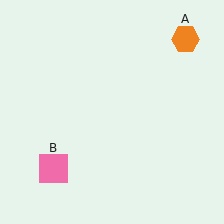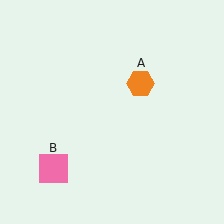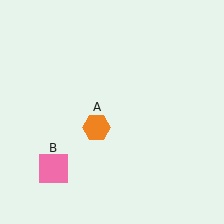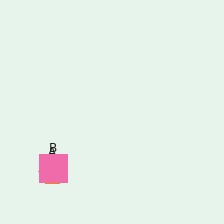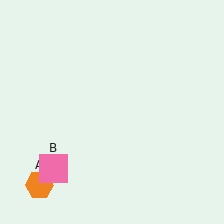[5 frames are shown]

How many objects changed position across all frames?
1 object changed position: orange hexagon (object A).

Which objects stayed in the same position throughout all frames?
Pink square (object B) remained stationary.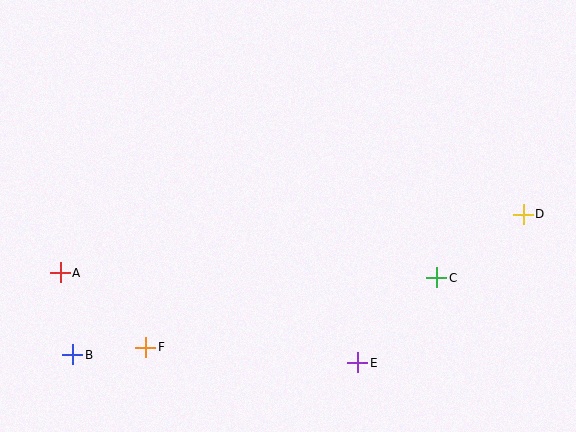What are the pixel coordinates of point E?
Point E is at (358, 363).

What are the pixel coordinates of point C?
Point C is at (437, 278).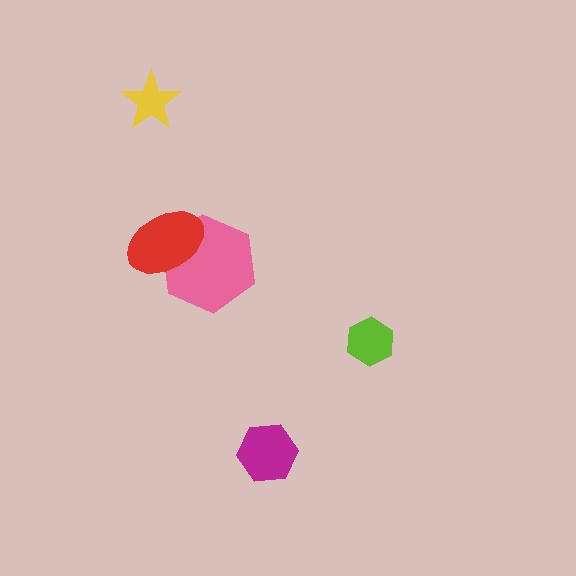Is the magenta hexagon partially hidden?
No, no other shape covers it.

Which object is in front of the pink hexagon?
The red ellipse is in front of the pink hexagon.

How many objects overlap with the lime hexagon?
0 objects overlap with the lime hexagon.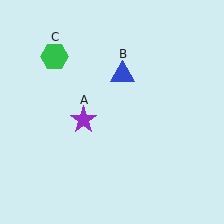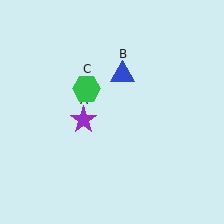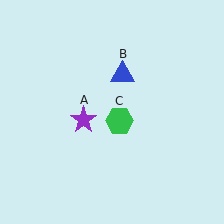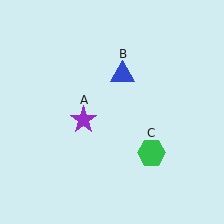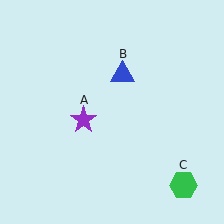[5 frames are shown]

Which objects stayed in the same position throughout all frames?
Purple star (object A) and blue triangle (object B) remained stationary.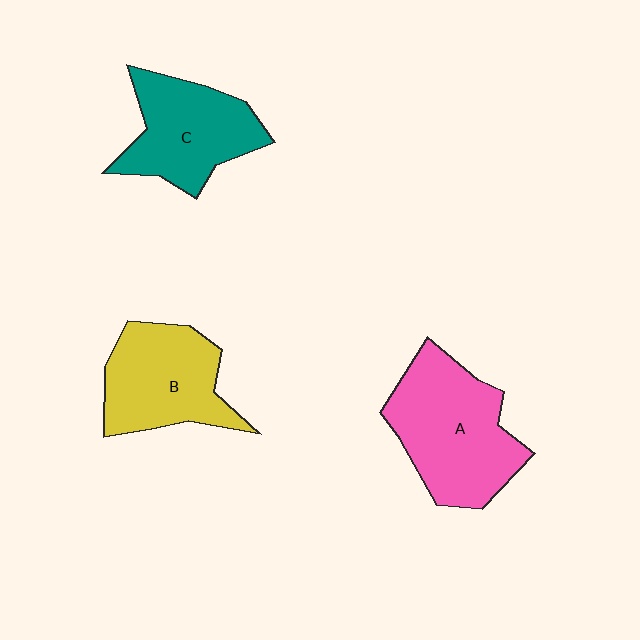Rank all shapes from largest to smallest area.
From largest to smallest: A (pink), B (yellow), C (teal).